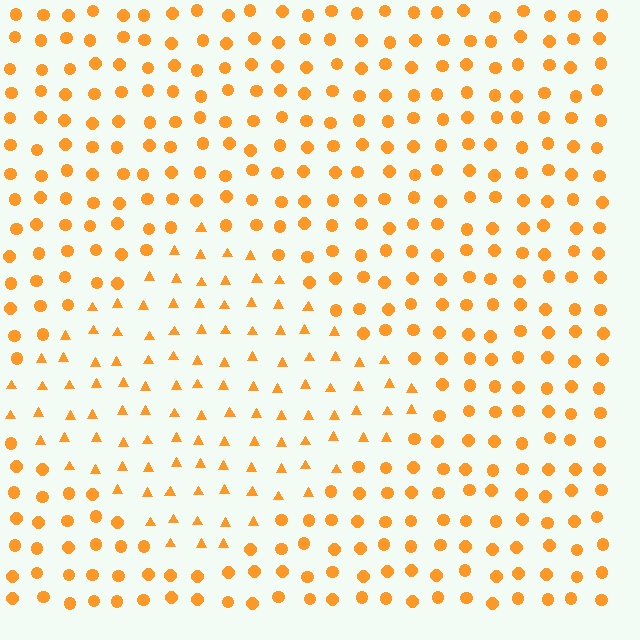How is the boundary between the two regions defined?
The boundary is defined by a change in element shape: triangles inside vs. circles outside. All elements share the same color and spacing.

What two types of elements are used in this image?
The image uses triangles inside the diamond region and circles outside it.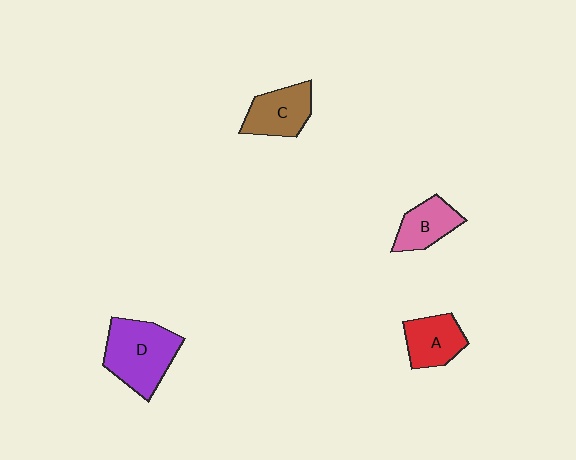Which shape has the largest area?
Shape D (purple).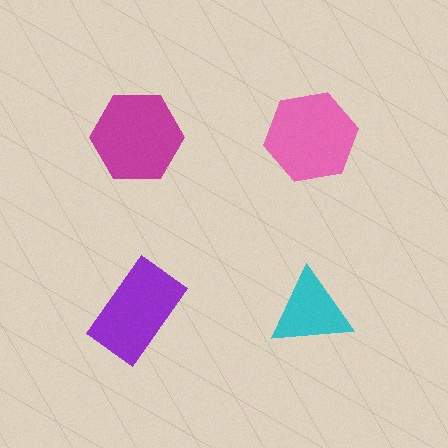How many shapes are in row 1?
2 shapes.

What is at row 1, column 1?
A magenta hexagon.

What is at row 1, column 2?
A pink hexagon.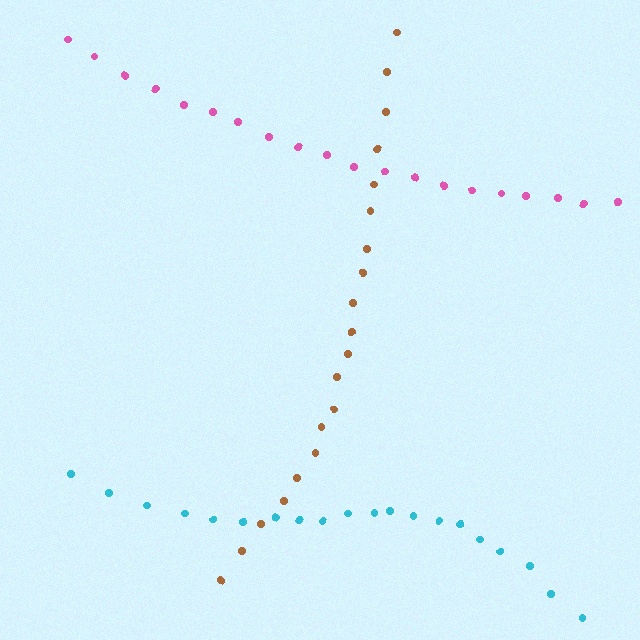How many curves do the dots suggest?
There are 3 distinct paths.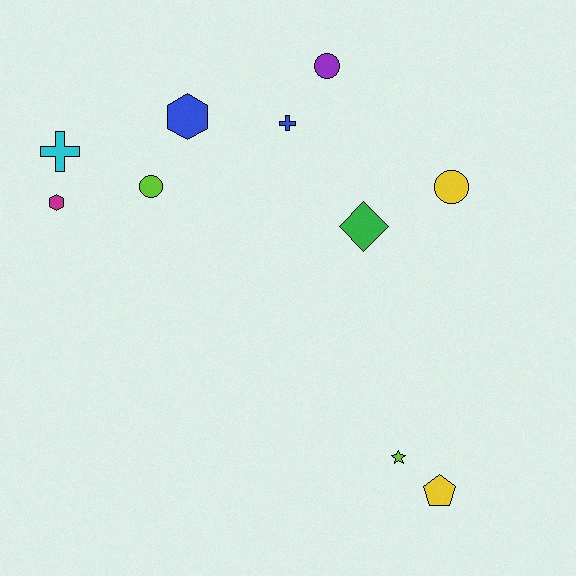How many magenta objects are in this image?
There is 1 magenta object.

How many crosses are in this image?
There are 2 crosses.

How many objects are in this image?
There are 10 objects.